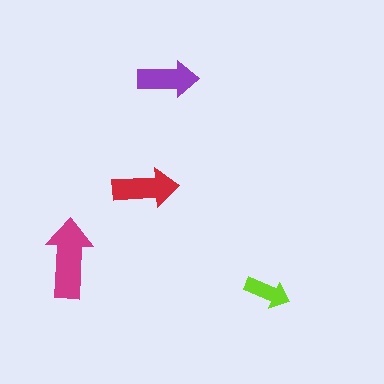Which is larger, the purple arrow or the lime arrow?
The purple one.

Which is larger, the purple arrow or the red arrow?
The red one.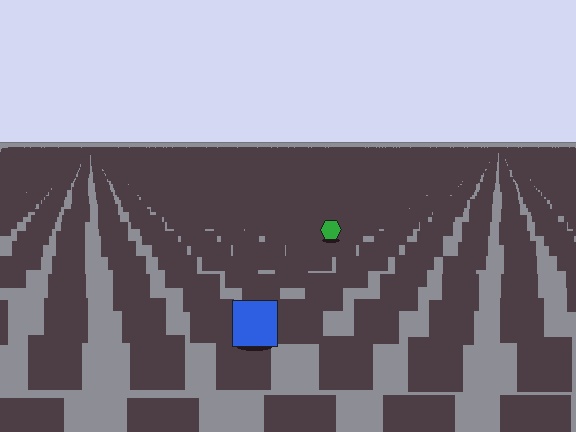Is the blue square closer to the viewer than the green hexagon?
Yes. The blue square is closer — you can tell from the texture gradient: the ground texture is coarser near it.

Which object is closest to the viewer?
The blue square is closest. The texture marks near it are larger and more spread out.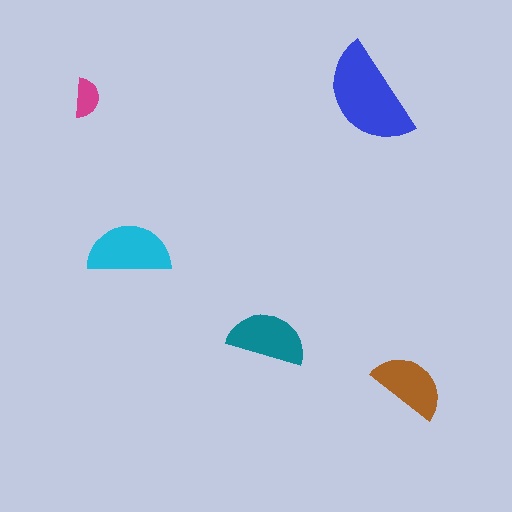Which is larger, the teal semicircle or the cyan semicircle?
The cyan one.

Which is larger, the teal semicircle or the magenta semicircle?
The teal one.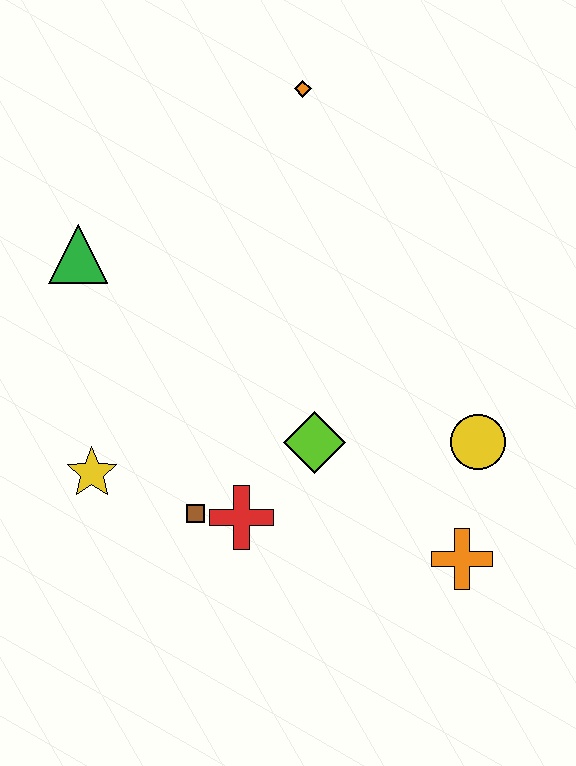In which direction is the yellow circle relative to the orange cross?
The yellow circle is above the orange cross.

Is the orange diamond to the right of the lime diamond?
No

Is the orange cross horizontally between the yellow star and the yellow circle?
Yes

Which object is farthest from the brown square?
The orange diamond is farthest from the brown square.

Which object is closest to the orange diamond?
The green triangle is closest to the orange diamond.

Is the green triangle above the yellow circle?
Yes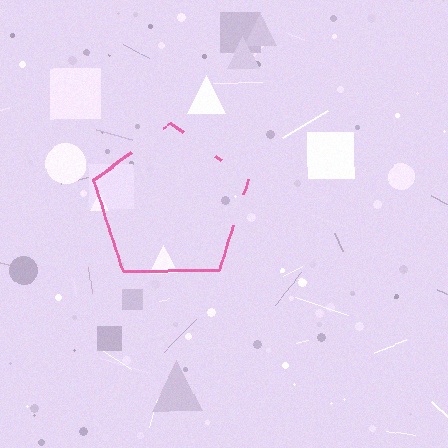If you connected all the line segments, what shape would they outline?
They would outline a pentagon.